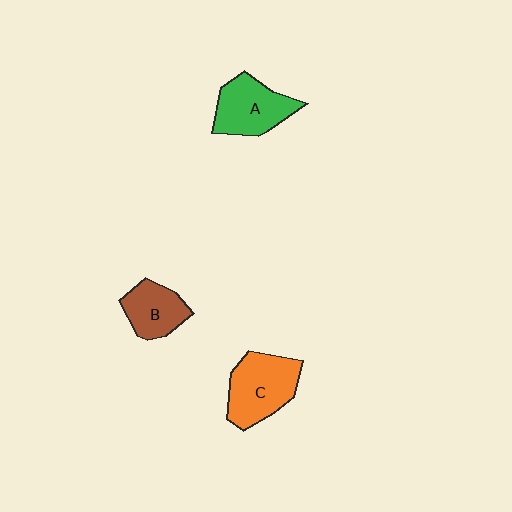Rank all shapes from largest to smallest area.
From largest to smallest: C (orange), A (green), B (brown).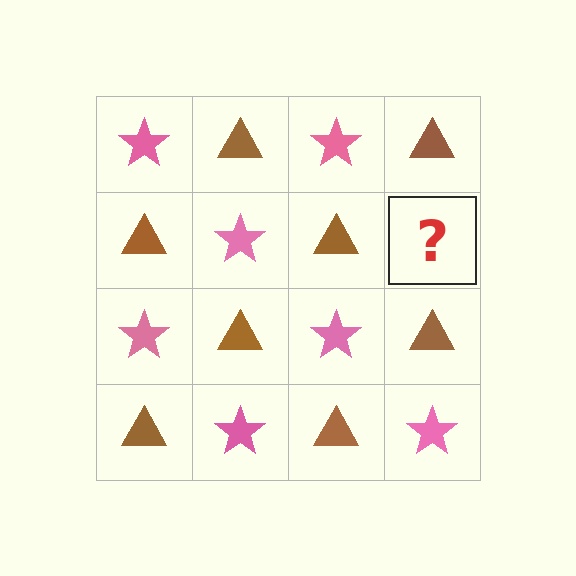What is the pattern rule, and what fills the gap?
The rule is that it alternates pink star and brown triangle in a checkerboard pattern. The gap should be filled with a pink star.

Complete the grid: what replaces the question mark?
The question mark should be replaced with a pink star.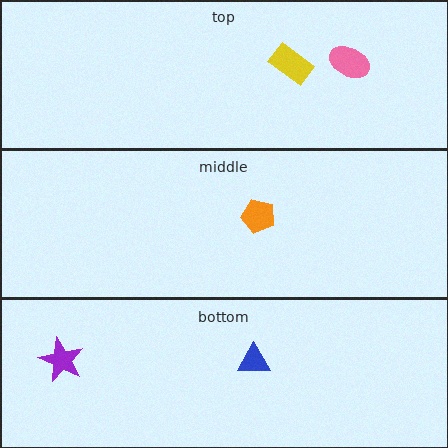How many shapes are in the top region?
2.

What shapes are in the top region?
The pink ellipse, the yellow rectangle.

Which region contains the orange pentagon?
The middle region.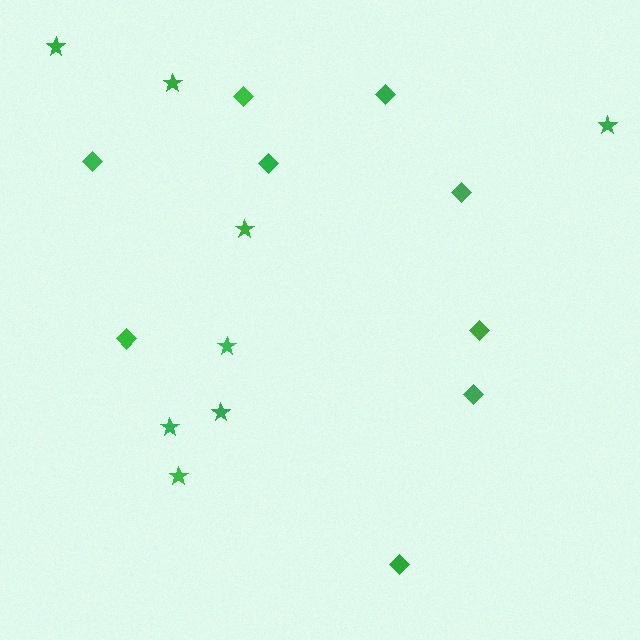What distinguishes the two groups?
There are 2 groups: one group of stars (8) and one group of diamonds (9).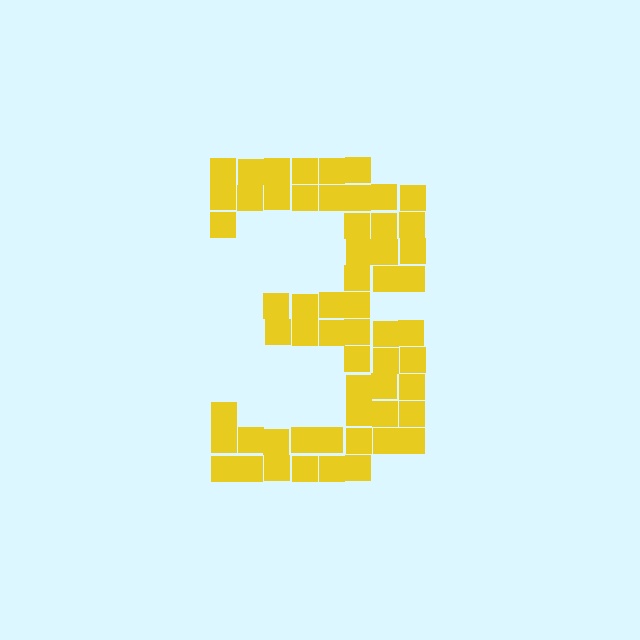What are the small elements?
The small elements are squares.